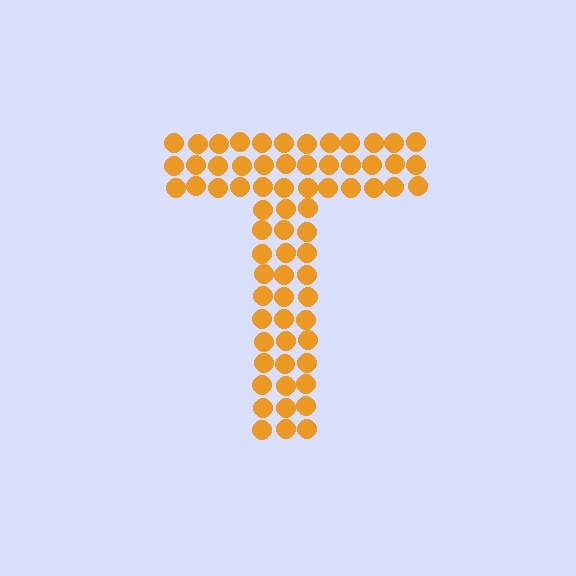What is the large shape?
The large shape is the letter T.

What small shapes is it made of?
It is made of small circles.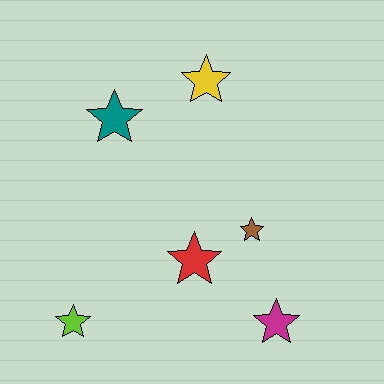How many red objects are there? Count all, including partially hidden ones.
There is 1 red object.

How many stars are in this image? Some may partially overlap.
There are 6 stars.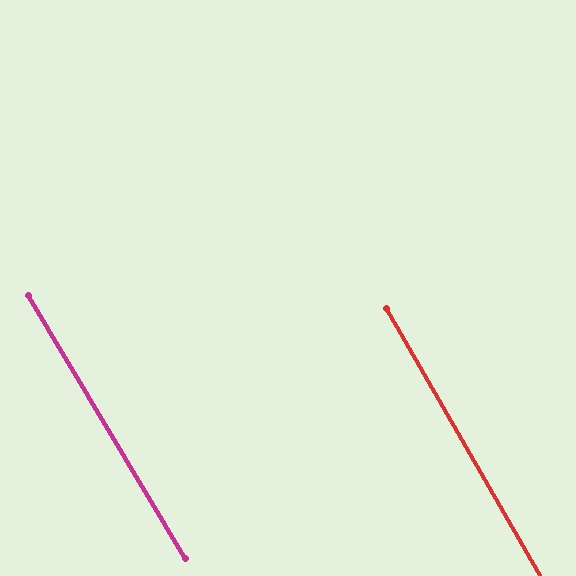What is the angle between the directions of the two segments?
Approximately 1 degree.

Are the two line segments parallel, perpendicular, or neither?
Parallel — their directions differ by only 1.0°.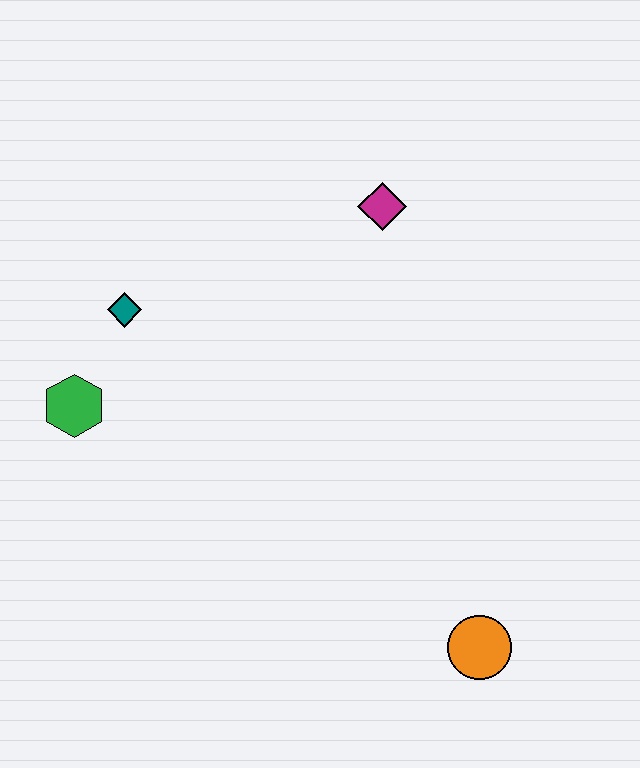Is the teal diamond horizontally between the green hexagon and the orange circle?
Yes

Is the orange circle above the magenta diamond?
No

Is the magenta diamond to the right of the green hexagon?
Yes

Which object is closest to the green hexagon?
The teal diamond is closest to the green hexagon.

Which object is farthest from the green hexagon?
The orange circle is farthest from the green hexagon.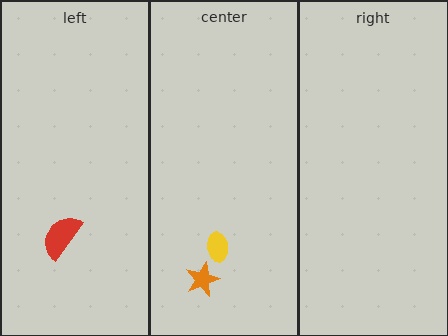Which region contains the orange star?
The center region.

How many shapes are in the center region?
2.